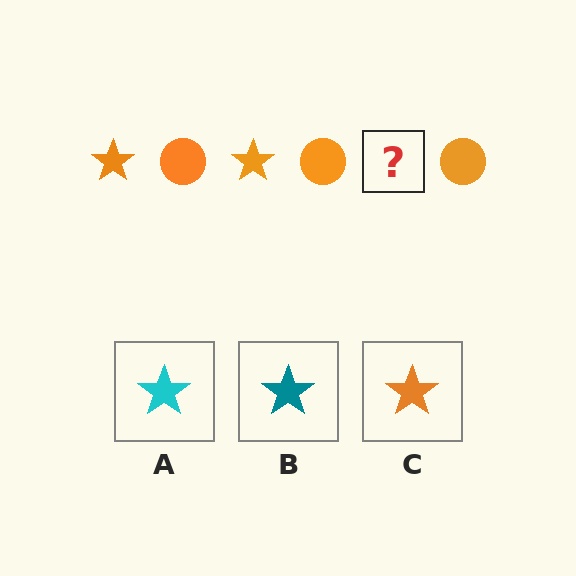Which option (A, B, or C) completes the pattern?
C.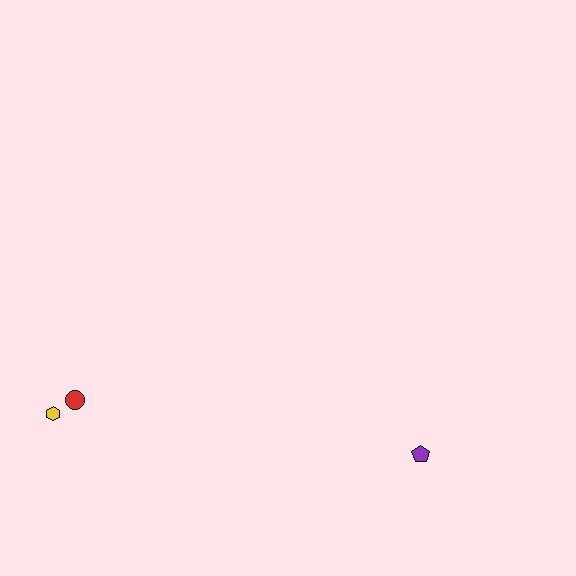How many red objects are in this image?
There is 1 red object.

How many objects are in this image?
There are 3 objects.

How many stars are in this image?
There are no stars.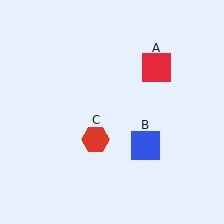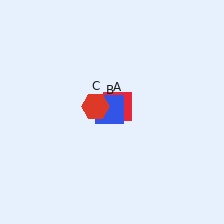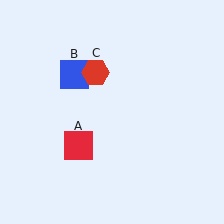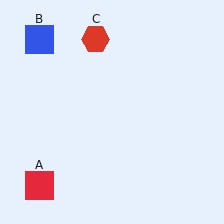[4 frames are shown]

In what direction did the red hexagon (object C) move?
The red hexagon (object C) moved up.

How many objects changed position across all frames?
3 objects changed position: red square (object A), blue square (object B), red hexagon (object C).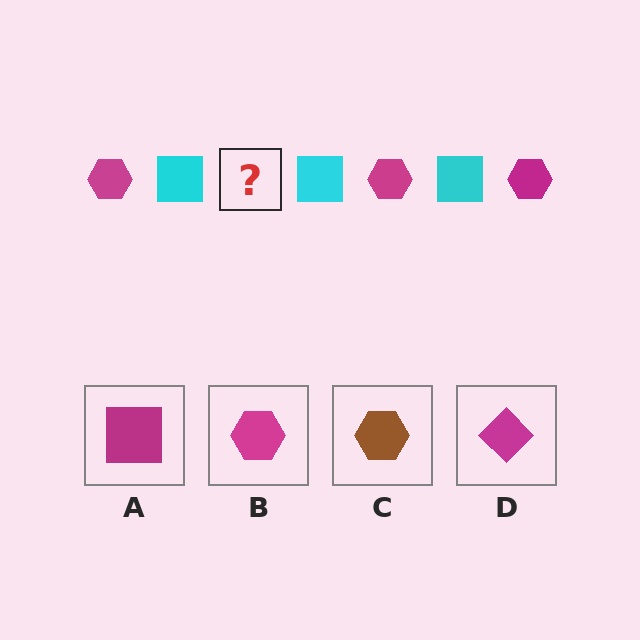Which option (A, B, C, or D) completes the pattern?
B.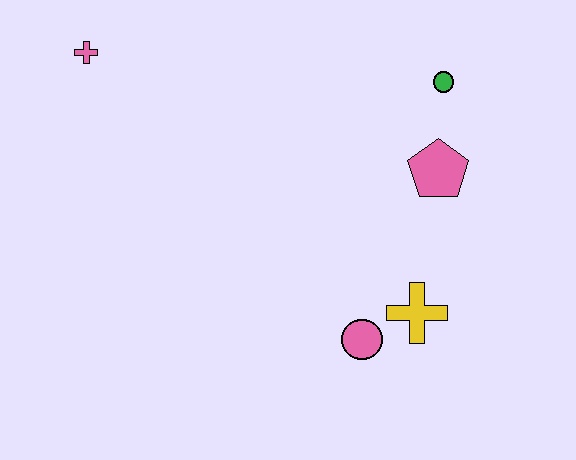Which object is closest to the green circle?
The pink pentagon is closest to the green circle.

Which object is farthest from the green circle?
The pink cross is farthest from the green circle.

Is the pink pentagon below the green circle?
Yes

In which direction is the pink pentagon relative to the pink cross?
The pink pentagon is to the right of the pink cross.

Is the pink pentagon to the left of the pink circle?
No